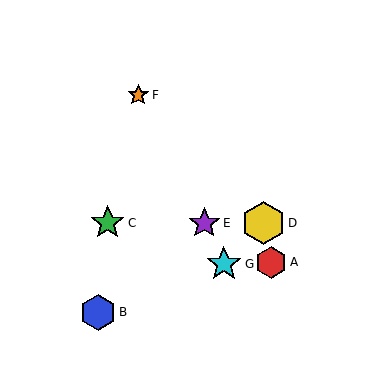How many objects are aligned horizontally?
3 objects (C, D, E) are aligned horizontally.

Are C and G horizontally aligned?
No, C is at y≈223 and G is at y≈264.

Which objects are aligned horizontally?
Objects C, D, E are aligned horizontally.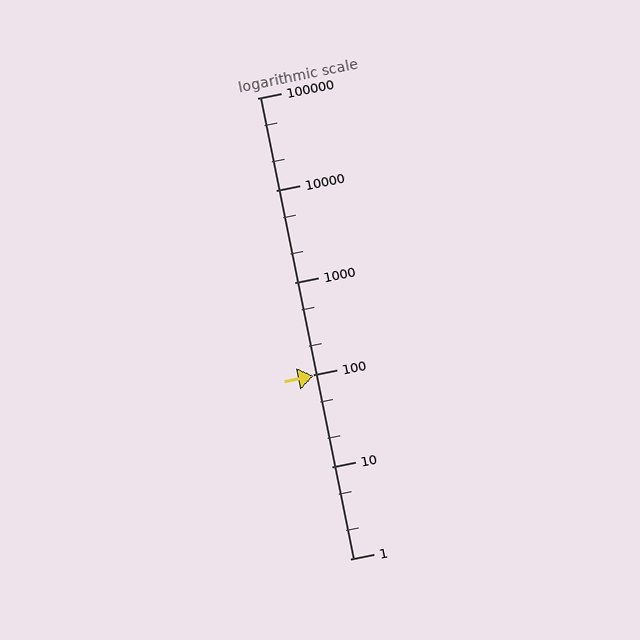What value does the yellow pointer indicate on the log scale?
The pointer indicates approximately 96.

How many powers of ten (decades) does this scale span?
The scale spans 5 decades, from 1 to 100000.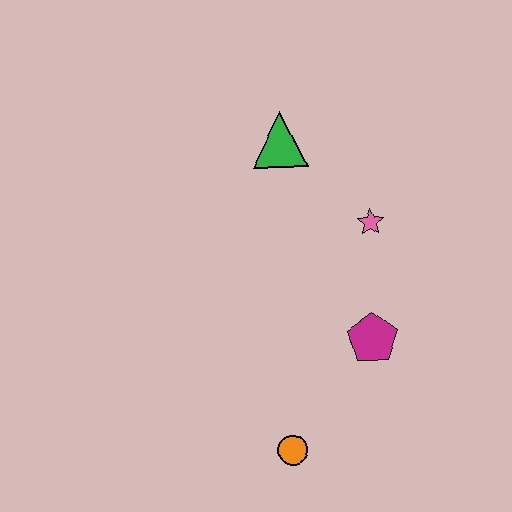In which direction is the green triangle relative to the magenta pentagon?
The green triangle is above the magenta pentagon.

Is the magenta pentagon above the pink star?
No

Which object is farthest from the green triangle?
The orange circle is farthest from the green triangle.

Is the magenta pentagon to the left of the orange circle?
No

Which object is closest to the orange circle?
The magenta pentagon is closest to the orange circle.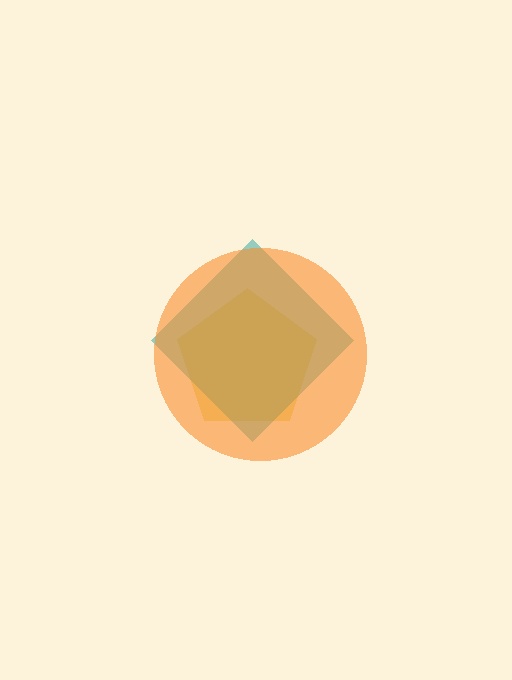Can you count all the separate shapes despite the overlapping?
Yes, there are 3 separate shapes.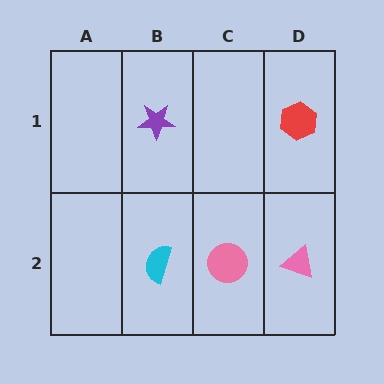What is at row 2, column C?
A pink circle.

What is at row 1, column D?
A red hexagon.